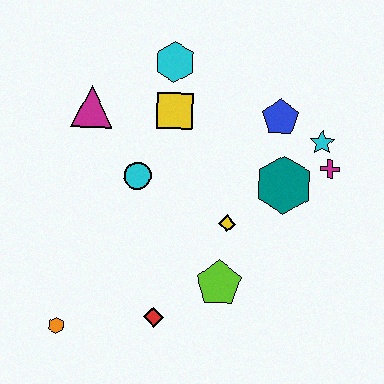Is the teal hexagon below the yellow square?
Yes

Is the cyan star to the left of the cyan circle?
No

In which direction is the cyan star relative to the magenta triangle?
The cyan star is to the right of the magenta triangle.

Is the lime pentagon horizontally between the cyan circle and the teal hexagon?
Yes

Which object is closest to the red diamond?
The lime pentagon is closest to the red diamond.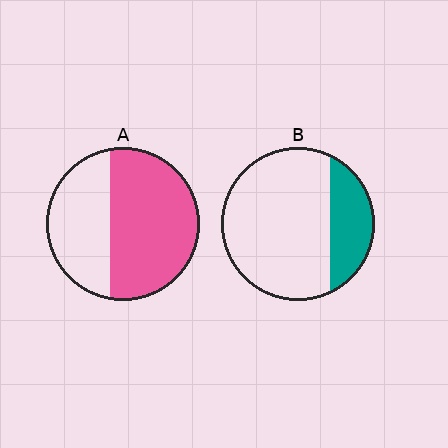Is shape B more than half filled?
No.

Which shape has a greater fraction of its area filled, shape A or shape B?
Shape A.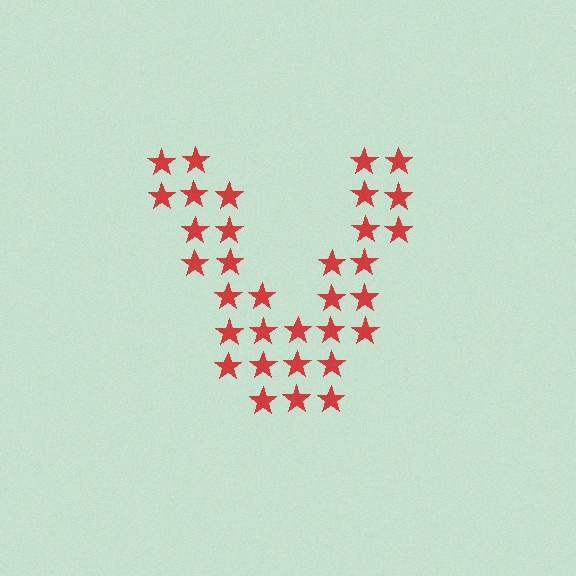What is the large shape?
The large shape is the letter V.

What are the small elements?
The small elements are stars.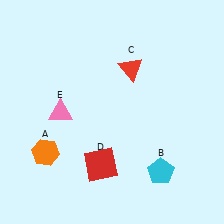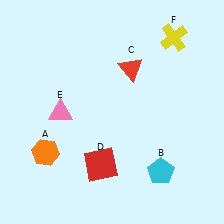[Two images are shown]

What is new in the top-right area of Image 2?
A yellow cross (F) was added in the top-right area of Image 2.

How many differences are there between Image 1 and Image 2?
There is 1 difference between the two images.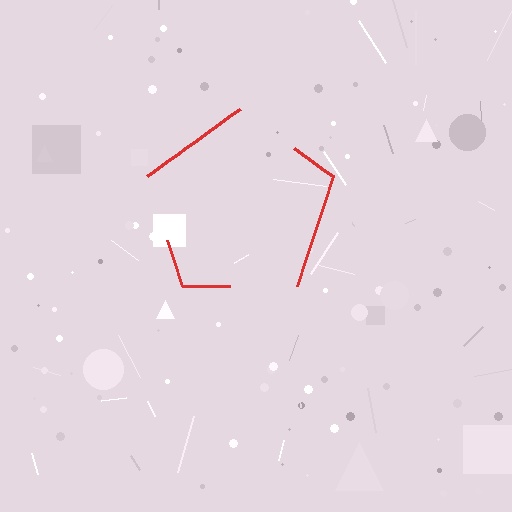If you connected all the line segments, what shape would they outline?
They would outline a pentagon.